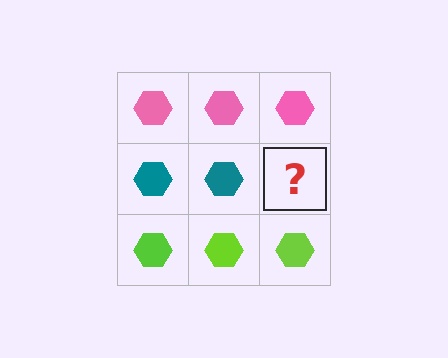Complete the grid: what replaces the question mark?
The question mark should be replaced with a teal hexagon.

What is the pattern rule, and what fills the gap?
The rule is that each row has a consistent color. The gap should be filled with a teal hexagon.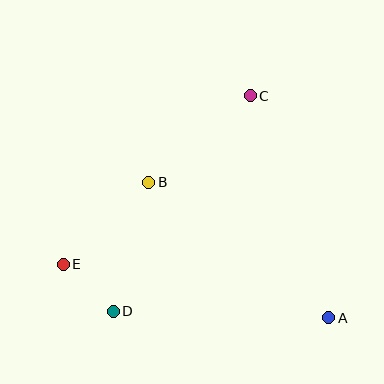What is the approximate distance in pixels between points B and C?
The distance between B and C is approximately 133 pixels.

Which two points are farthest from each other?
Points A and E are farthest from each other.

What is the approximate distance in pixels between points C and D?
The distance between C and D is approximately 255 pixels.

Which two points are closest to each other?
Points D and E are closest to each other.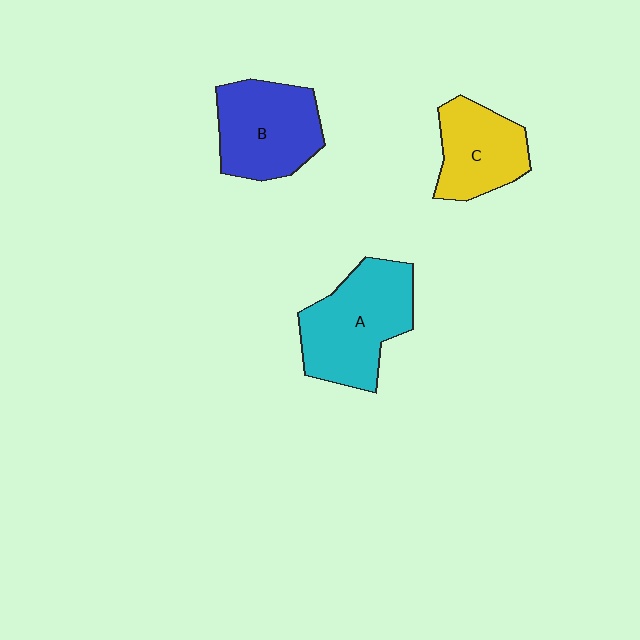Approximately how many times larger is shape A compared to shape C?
Approximately 1.4 times.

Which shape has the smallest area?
Shape C (yellow).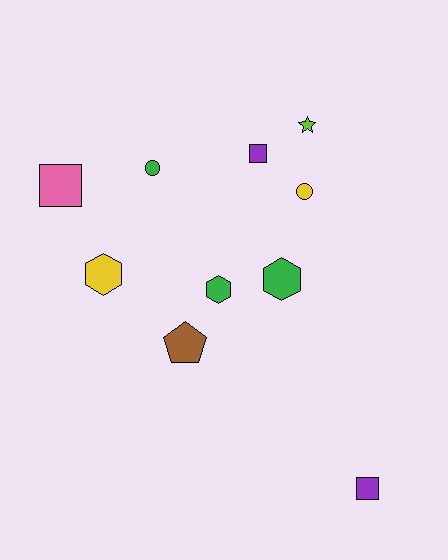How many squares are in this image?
There are 3 squares.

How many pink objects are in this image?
There is 1 pink object.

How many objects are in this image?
There are 10 objects.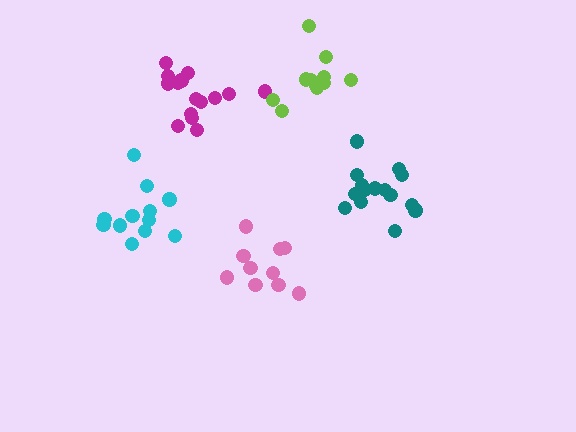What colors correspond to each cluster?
The clusters are colored: magenta, cyan, pink, lime, teal.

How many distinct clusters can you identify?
There are 5 distinct clusters.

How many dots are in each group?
Group 1: 16 dots, Group 2: 12 dots, Group 3: 10 dots, Group 4: 11 dots, Group 5: 15 dots (64 total).